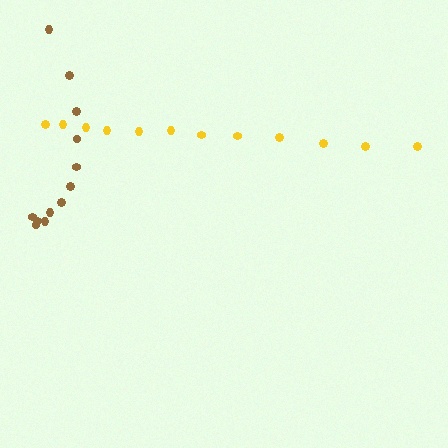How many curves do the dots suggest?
There are 2 distinct paths.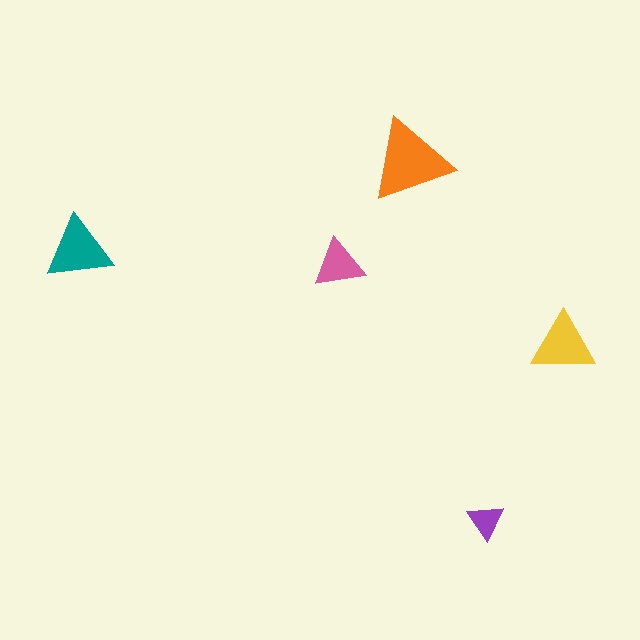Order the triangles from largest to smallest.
the orange one, the teal one, the yellow one, the pink one, the purple one.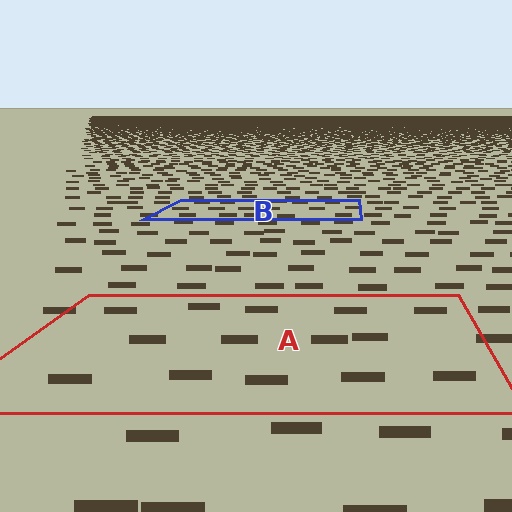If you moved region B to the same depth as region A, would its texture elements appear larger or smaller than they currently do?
They would appear larger. At a closer depth, the same texture elements are projected at a bigger on-screen size.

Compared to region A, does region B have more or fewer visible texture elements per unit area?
Region B has more texture elements per unit area — they are packed more densely because it is farther away.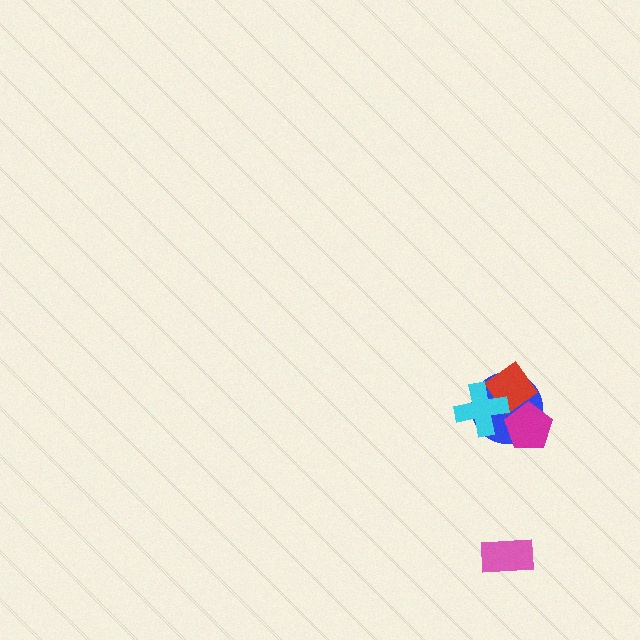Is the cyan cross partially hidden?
No, no other shape covers it.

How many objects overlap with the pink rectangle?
0 objects overlap with the pink rectangle.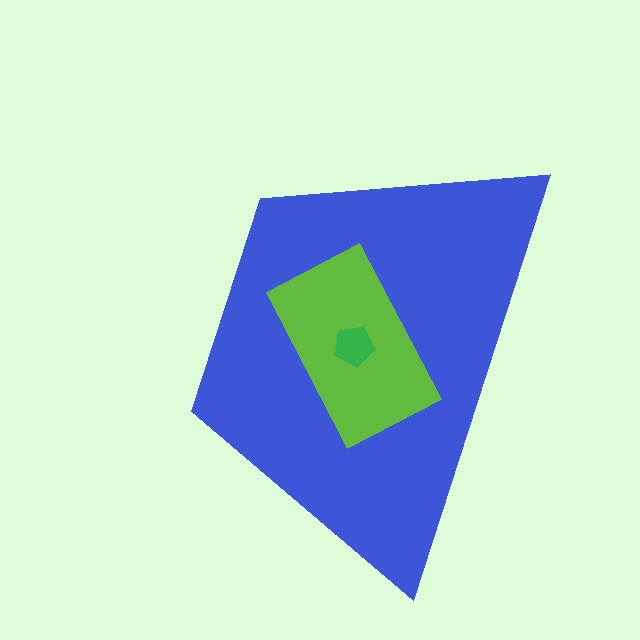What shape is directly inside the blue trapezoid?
The lime rectangle.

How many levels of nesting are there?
3.